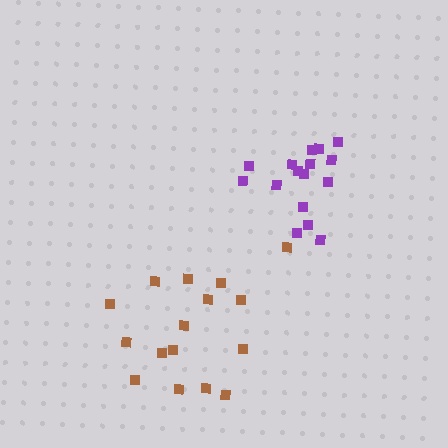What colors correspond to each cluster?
The clusters are colored: purple, brown.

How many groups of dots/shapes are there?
There are 2 groups.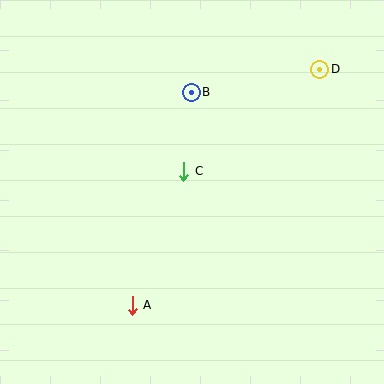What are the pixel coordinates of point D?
Point D is at (320, 69).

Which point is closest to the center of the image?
Point C at (184, 171) is closest to the center.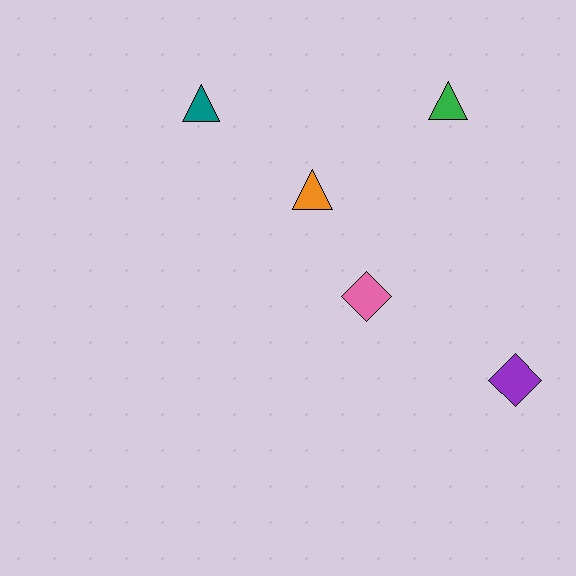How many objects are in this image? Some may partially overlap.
There are 5 objects.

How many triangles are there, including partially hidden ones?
There are 3 triangles.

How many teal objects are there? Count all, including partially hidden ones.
There is 1 teal object.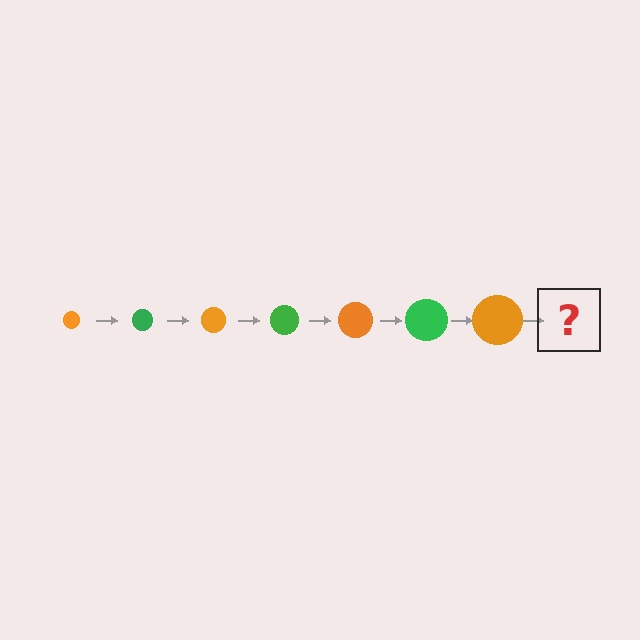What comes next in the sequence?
The next element should be a green circle, larger than the previous one.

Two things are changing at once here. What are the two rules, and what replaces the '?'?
The two rules are that the circle grows larger each step and the color cycles through orange and green. The '?' should be a green circle, larger than the previous one.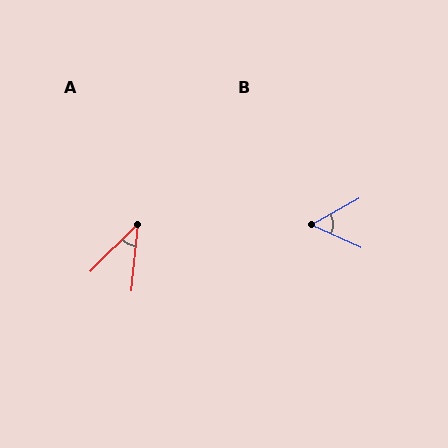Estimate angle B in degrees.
Approximately 53 degrees.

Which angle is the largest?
B, at approximately 53 degrees.